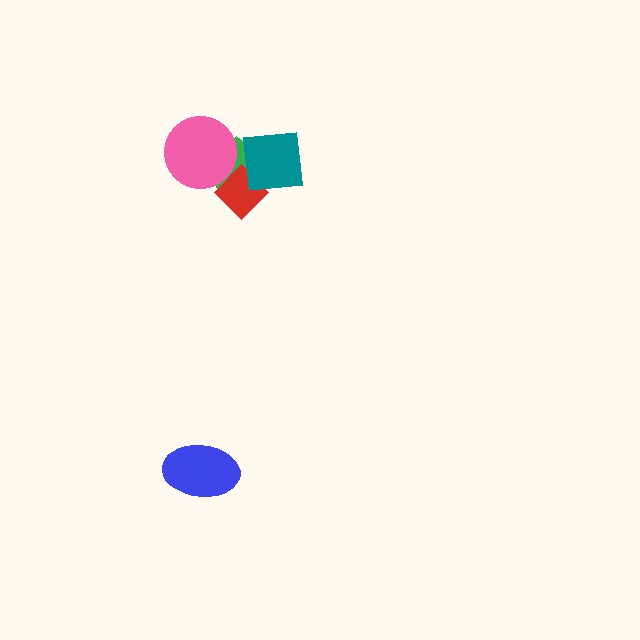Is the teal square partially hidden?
No, no other shape covers it.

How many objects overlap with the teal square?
2 objects overlap with the teal square.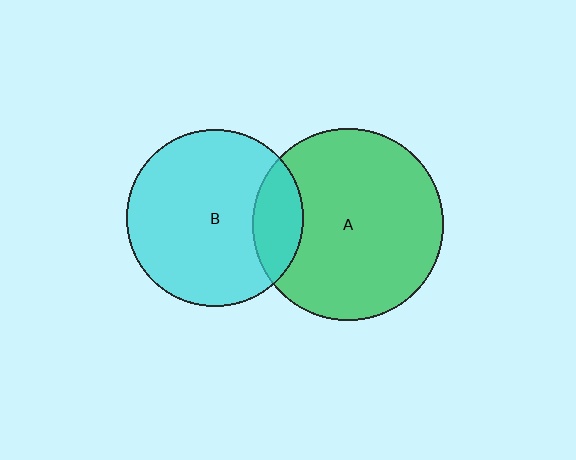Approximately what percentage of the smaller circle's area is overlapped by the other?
Approximately 20%.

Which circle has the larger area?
Circle A (green).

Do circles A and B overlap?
Yes.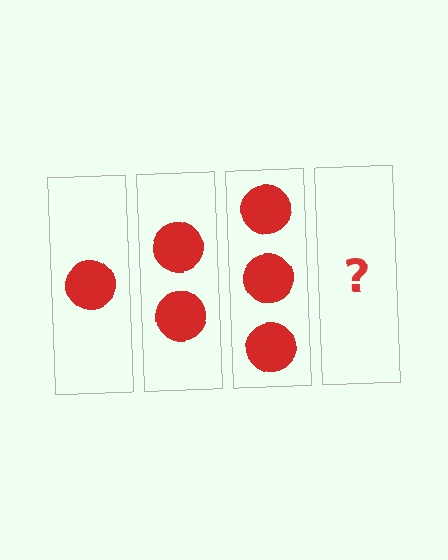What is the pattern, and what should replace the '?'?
The pattern is that each step adds one more circle. The '?' should be 4 circles.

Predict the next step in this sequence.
The next step is 4 circles.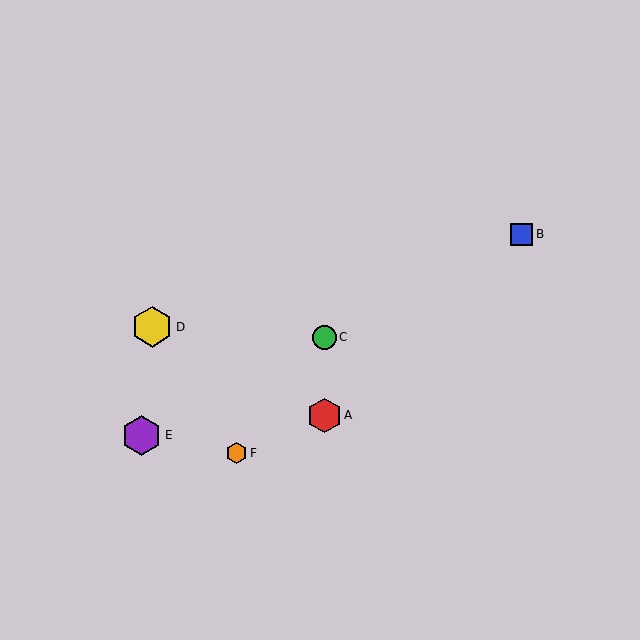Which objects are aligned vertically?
Objects A, C are aligned vertically.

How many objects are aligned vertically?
2 objects (A, C) are aligned vertically.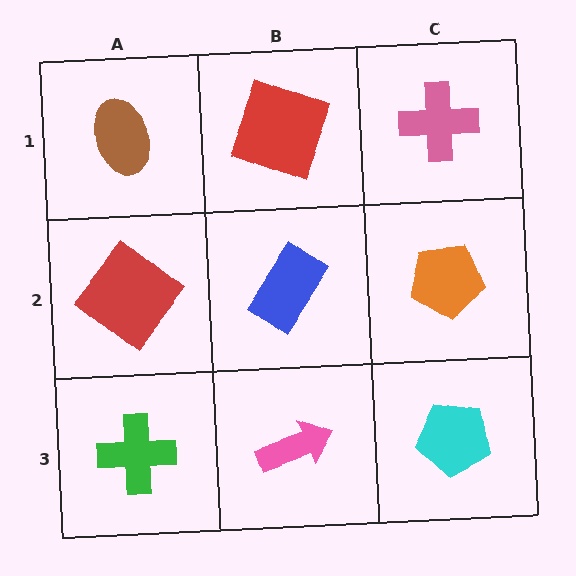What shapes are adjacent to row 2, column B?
A red square (row 1, column B), a pink arrow (row 3, column B), a red diamond (row 2, column A), an orange pentagon (row 2, column C).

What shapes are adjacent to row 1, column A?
A red diamond (row 2, column A), a red square (row 1, column B).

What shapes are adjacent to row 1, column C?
An orange pentagon (row 2, column C), a red square (row 1, column B).